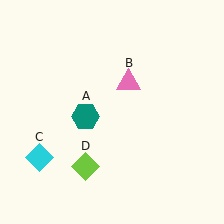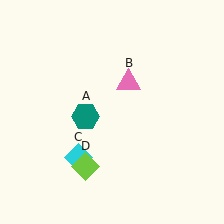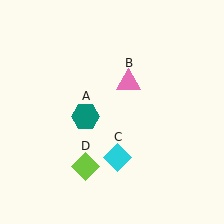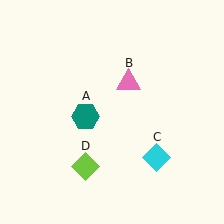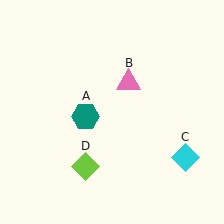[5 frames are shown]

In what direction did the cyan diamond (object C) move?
The cyan diamond (object C) moved right.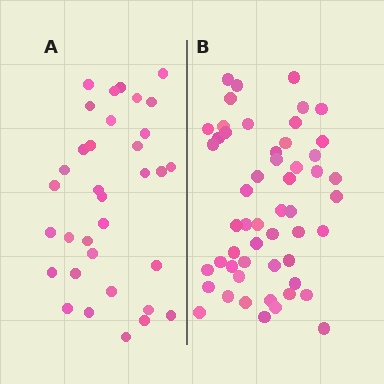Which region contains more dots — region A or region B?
Region B (the right region) has more dots.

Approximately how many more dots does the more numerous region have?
Region B has approximately 20 more dots than region A.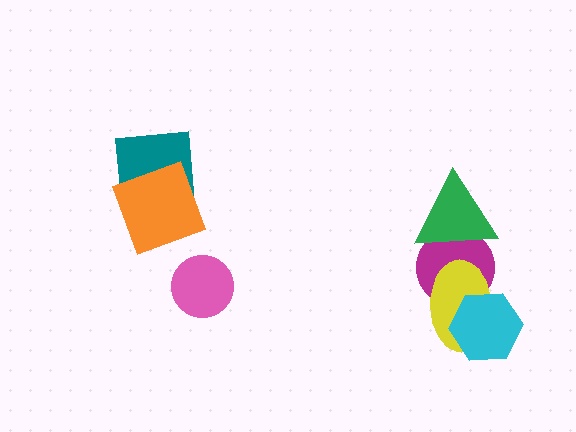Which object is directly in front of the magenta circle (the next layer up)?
The yellow ellipse is directly in front of the magenta circle.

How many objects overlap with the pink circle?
0 objects overlap with the pink circle.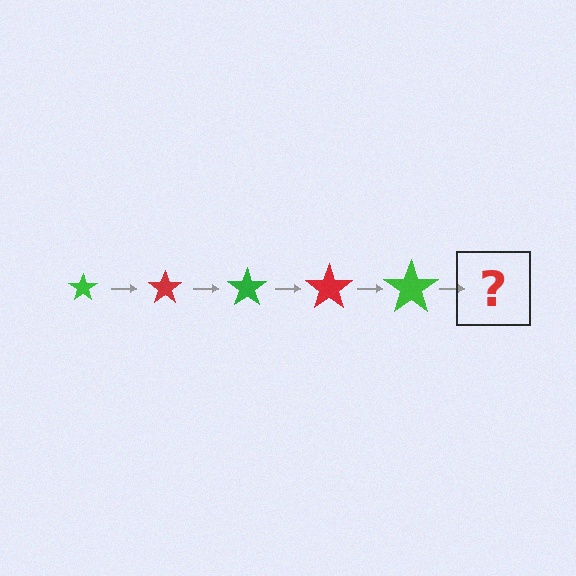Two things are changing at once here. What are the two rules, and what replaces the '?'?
The two rules are that the star grows larger each step and the color cycles through green and red. The '?' should be a red star, larger than the previous one.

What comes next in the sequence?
The next element should be a red star, larger than the previous one.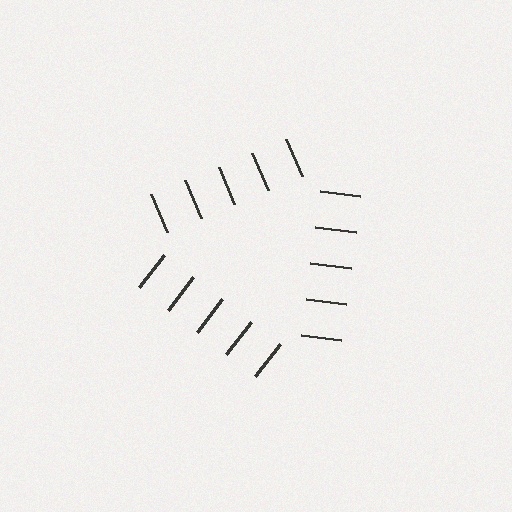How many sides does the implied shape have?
3 sides — the line-ends trace a triangle.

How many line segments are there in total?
15 — 5 along each of the 3 edges.